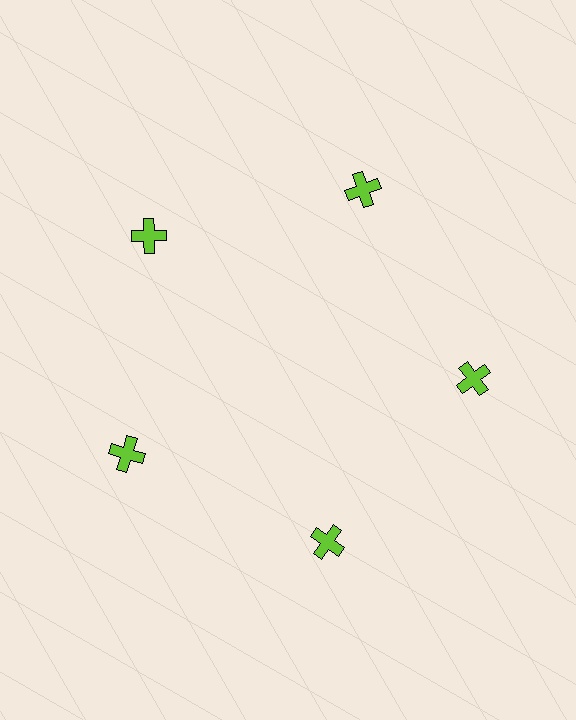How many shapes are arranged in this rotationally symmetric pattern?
There are 5 shapes, arranged in 5 groups of 1.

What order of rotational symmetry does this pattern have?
This pattern has 5-fold rotational symmetry.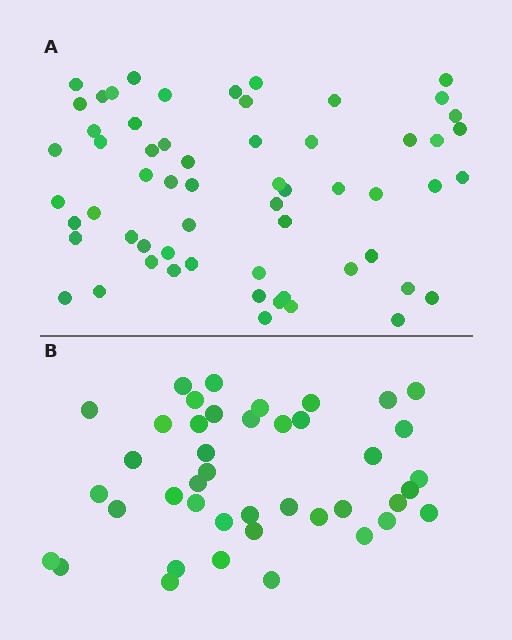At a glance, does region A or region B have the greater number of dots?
Region A (the top region) has more dots.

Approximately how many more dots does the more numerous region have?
Region A has approximately 20 more dots than region B.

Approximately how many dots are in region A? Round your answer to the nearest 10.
About 60 dots.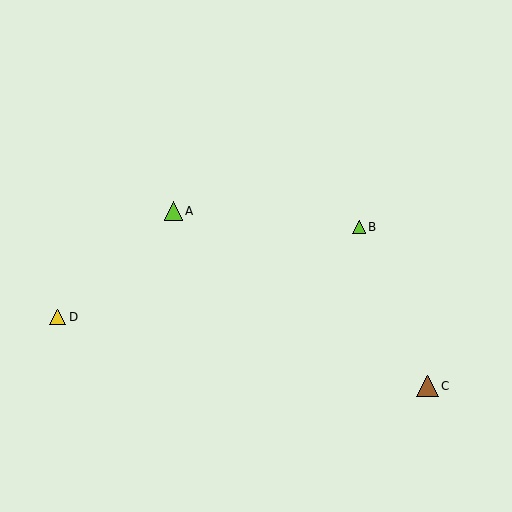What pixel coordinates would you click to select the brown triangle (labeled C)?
Click at (427, 386) to select the brown triangle C.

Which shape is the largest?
The brown triangle (labeled C) is the largest.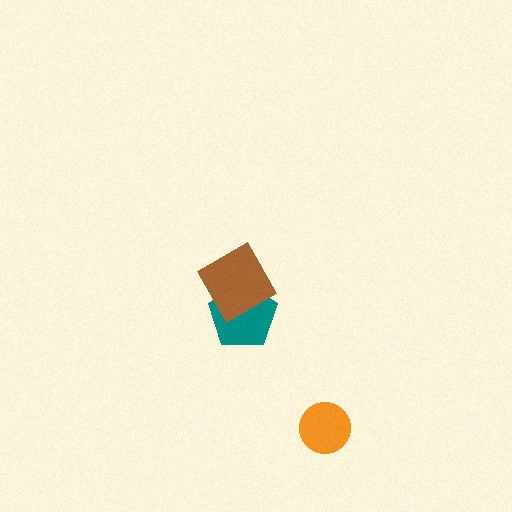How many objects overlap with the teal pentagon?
1 object overlaps with the teal pentagon.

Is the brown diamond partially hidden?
No, no other shape covers it.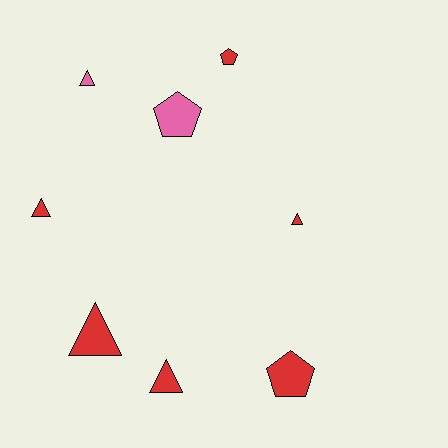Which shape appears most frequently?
Triangle, with 5 objects.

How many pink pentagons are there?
There is 1 pink pentagon.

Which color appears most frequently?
Red, with 6 objects.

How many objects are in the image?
There are 8 objects.